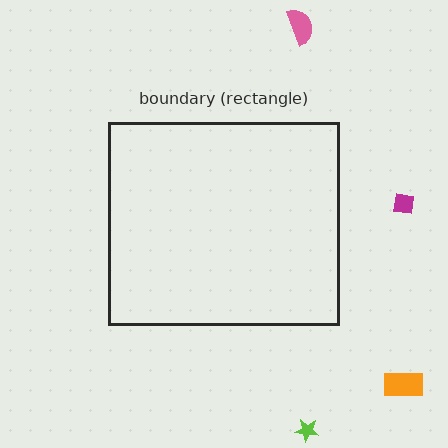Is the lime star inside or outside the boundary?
Outside.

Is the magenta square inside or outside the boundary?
Outside.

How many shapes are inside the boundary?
0 inside, 4 outside.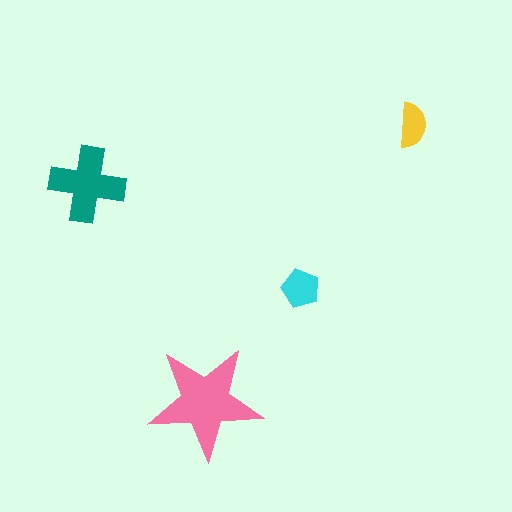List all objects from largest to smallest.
The pink star, the teal cross, the cyan pentagon, the yellow semicircle.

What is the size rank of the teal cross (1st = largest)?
2nd.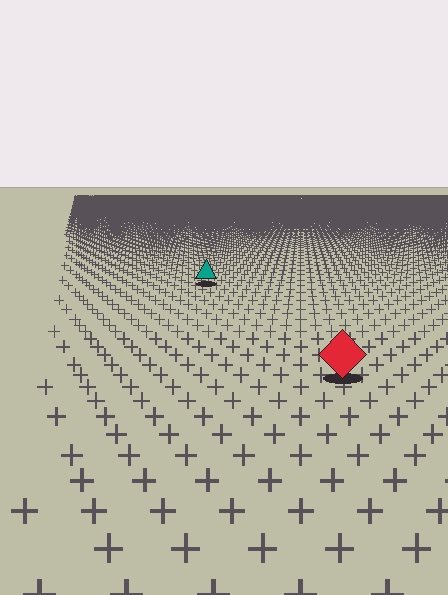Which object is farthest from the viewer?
The teal triangle is farthest from the viewer. It appears smaller and the ground texture around it is denser.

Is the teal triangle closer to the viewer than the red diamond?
No. The red diamond is closer — you can tell from the texture gradient: the ground texture is coarser near it.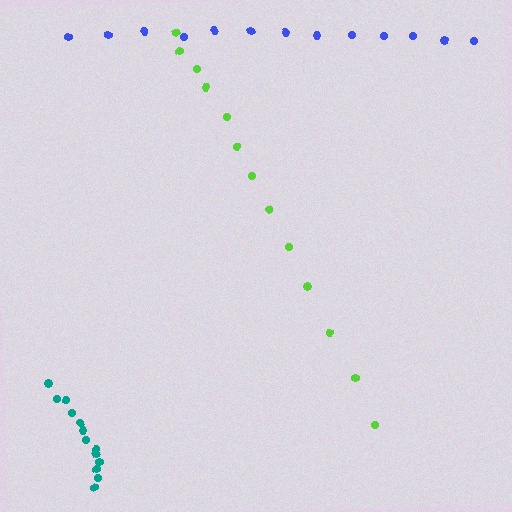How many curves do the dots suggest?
There are 3 distinct paths.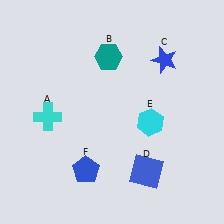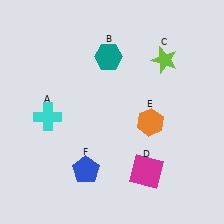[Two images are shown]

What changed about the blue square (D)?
In Image 1, D is blue. In Image 2, it changed to magenta.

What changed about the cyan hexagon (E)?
In Image 1, E is cyan. In Image 2, it changed to orange.